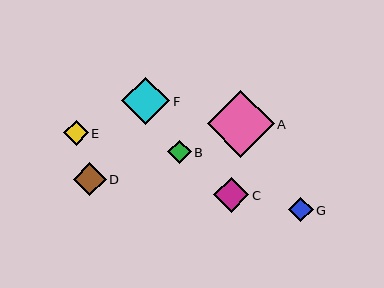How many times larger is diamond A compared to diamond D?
Diamond A is approximately 2.0 times the size of diamond D.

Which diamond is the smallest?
Diamond B is the smallest with a size of approximately 23 pixels.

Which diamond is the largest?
Diamond A is the largest with a size of approximately 67 pixels.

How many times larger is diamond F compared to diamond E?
Diamond F is approximately 1.9 times the size of diamond E.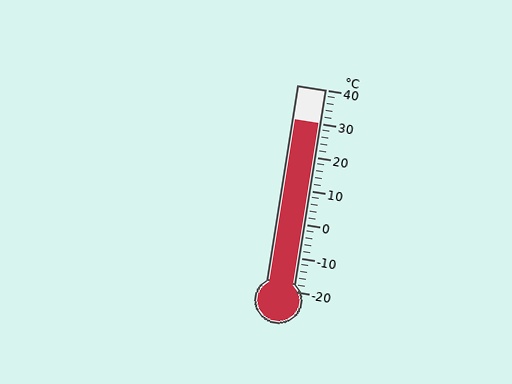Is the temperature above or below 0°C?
The temperature is above 0°C.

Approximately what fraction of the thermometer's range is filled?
The thermometer is filled to approximately 85% of its range.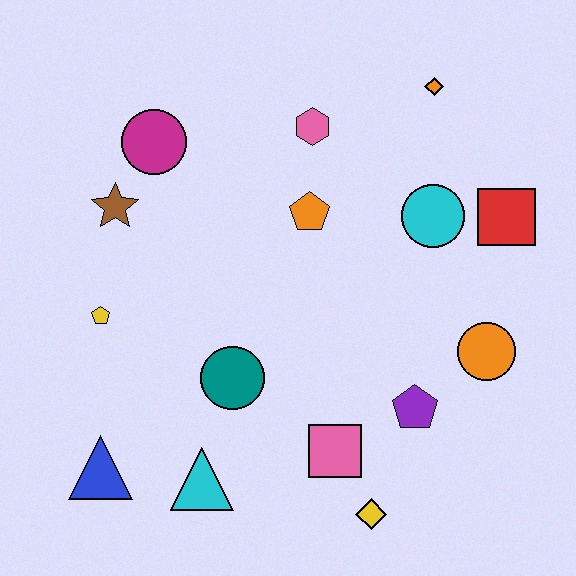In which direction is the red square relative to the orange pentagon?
The red square is to the right of the orange pentagon.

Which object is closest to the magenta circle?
The brown star is closest to the magenta circle.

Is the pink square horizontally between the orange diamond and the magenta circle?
Yes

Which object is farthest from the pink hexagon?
The blue triangle is farthest from the pink hexagon.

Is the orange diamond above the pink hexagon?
Yes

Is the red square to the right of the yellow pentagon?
Yes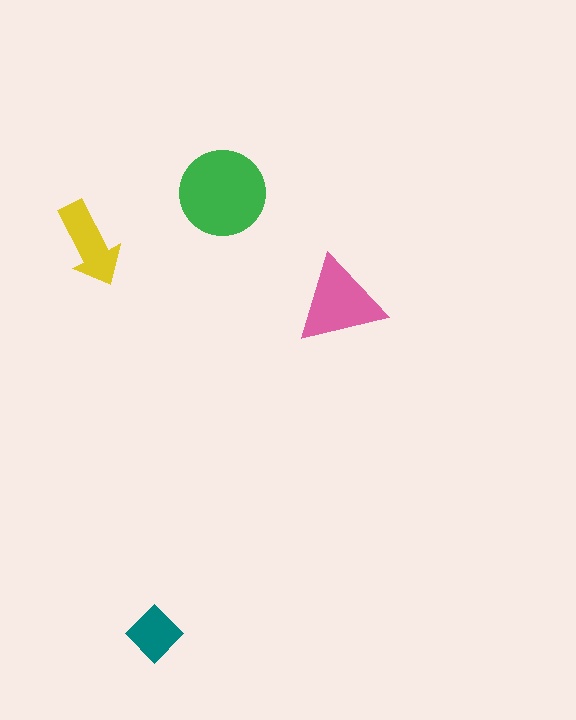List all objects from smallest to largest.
The teal diamond, the yellow arrow, the pink triangle, the green circle.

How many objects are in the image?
There are 4 objects in the image.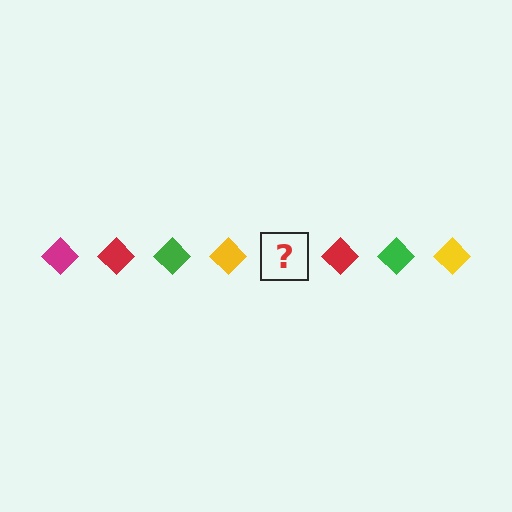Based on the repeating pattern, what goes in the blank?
The blank should be a magenta diamond.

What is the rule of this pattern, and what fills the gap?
The rule is that the pattern cycles through magenta, red, green, yellow diamonds. The gap should be filled with a magenta diamond.